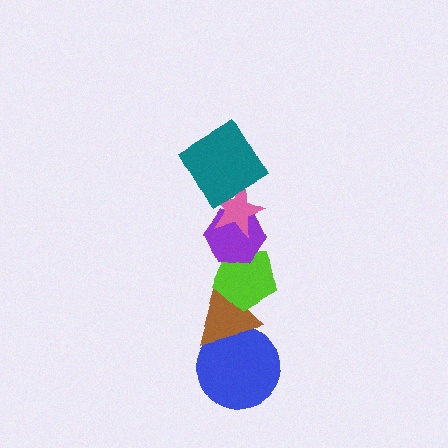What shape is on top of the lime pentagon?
The purple hexagon is on top of the lime pentagon.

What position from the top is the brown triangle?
The brown triangle is 5th from the top.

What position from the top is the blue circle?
The blue circle is 6th from the top.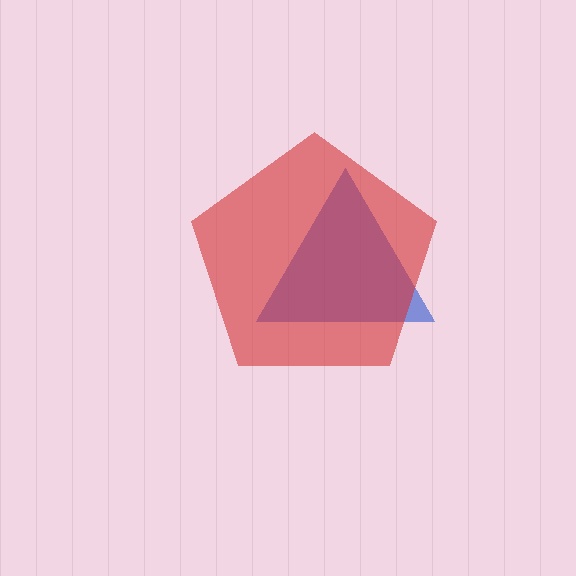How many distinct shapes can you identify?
There are 2 distinct shapes: a blue triangle, a red pentagon.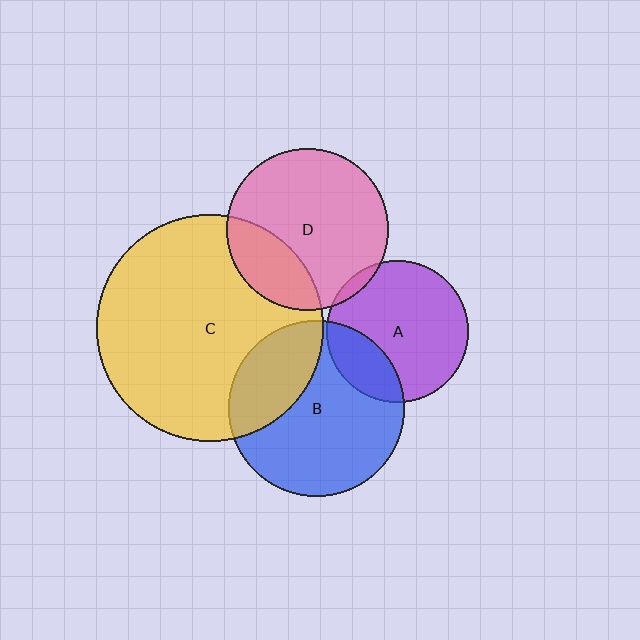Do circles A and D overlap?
Yes.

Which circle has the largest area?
Circle C (yellow).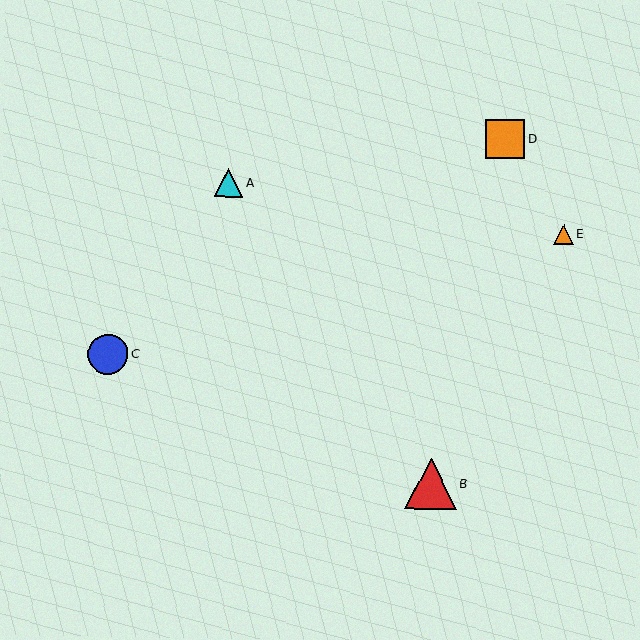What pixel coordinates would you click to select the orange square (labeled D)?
Click at (505, 138) to select the orange square D.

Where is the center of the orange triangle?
The center of the orange triangle is at (564, 234).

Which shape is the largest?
The red triangle (labeled B) is the largest.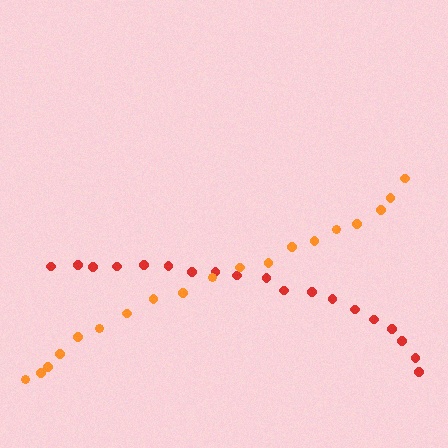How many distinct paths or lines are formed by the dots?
There are 2 distinct paths.